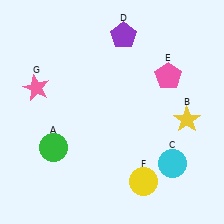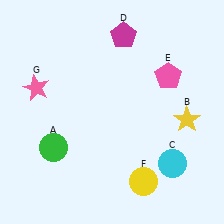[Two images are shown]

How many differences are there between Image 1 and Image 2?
There is 1 difference between the two images.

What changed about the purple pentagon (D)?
In Image 1, D is purple. In Image 2, it changed to magenta.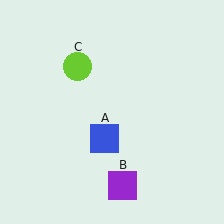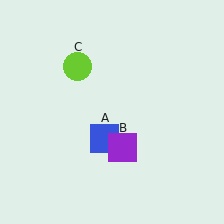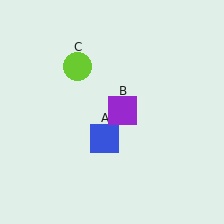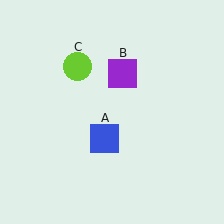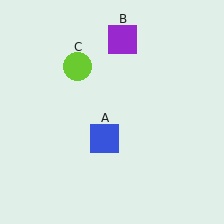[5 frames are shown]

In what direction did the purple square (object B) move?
The purple square (object B) moved up.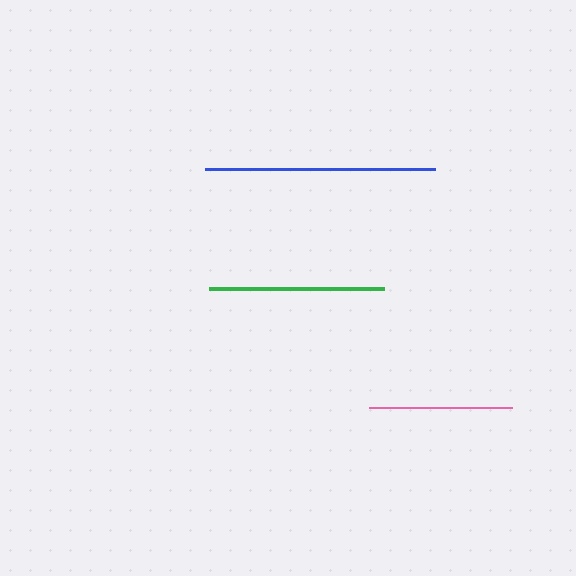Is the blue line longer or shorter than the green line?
The blue line is longer than the green line.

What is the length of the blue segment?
The blue segment is approximately 230 pixels long.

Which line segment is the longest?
The blue line is the longest at approximately 230 pixels.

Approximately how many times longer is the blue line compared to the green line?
The blue line is approximately 1.3 times the length of the green line.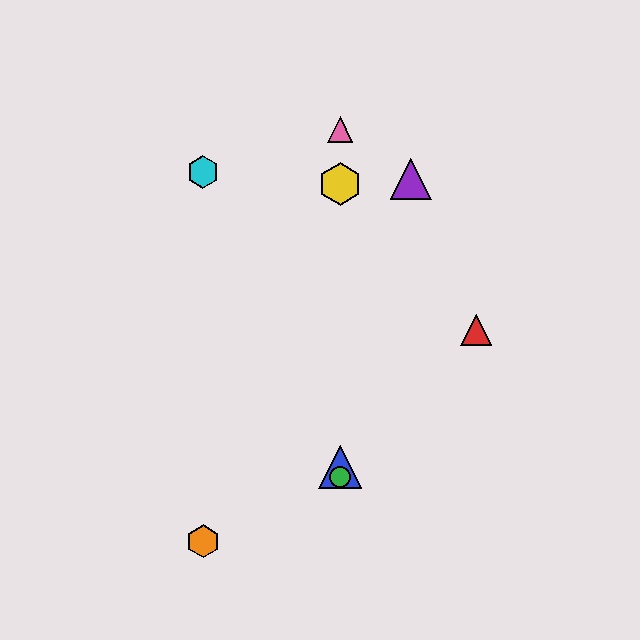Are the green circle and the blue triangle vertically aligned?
Yes, both are at x≈340.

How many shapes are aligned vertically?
4 shapes (the blue triangle, the green circle, the yellow hexagon, the pink triangle) are aligned vertically.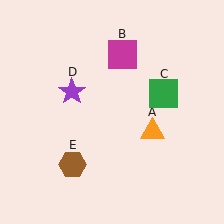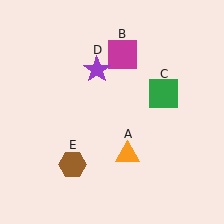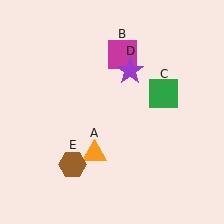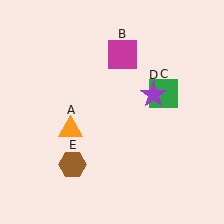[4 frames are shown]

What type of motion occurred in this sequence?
The orange triangle (object A), purple star (object D) rotated clockwise around the center of the scene.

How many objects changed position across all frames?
2 objects changed position: orange triangle (object A), purple star (object D).